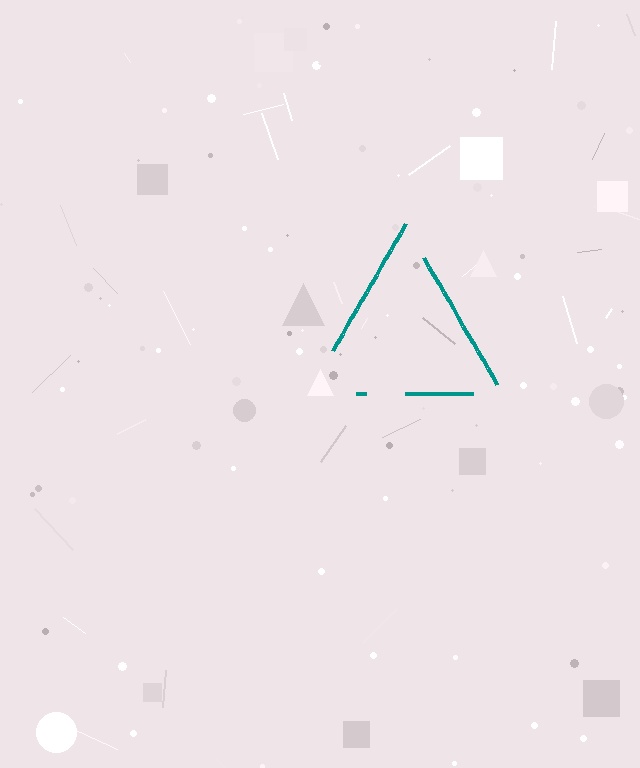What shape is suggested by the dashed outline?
The dashed outline suggests a triangle.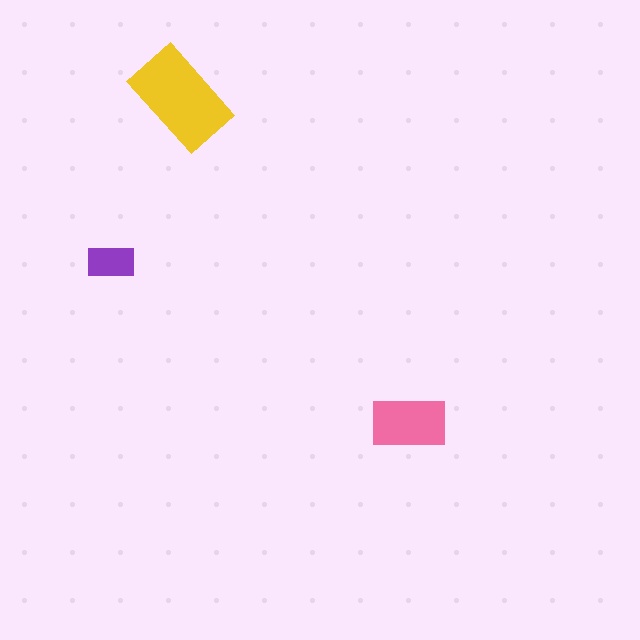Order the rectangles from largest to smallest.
the yellow one, the pink one, the purple one.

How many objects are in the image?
There are 3 objects in the image.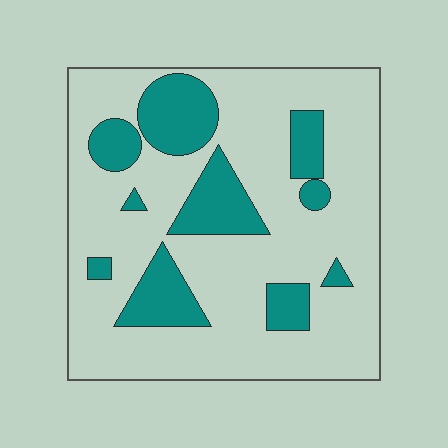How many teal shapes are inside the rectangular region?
10.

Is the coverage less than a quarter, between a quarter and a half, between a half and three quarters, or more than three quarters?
Less than a quarter.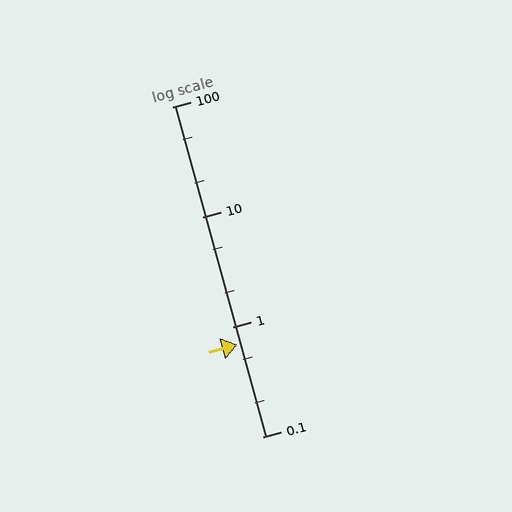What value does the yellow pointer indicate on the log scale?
The pointer indicates approximately 0.69.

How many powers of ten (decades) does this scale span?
The scale spans 3 decades, from 0.1 to 100.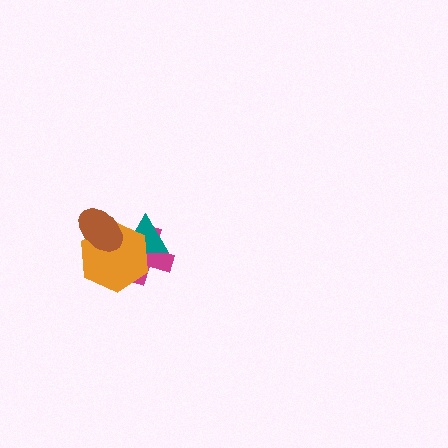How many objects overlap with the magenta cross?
2 objects overlap with the magenta cross.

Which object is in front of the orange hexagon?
The brown ellipse is in front of the orange hexagon.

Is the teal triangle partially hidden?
Yes, it is partially covered by another shape.